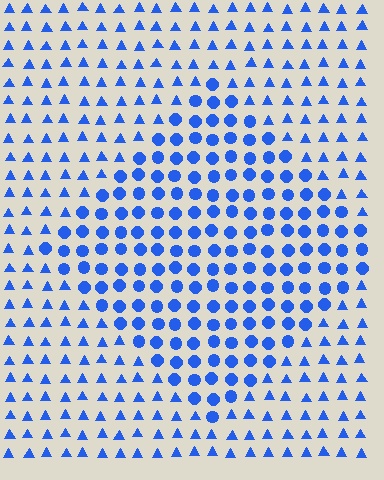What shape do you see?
I see a diamond.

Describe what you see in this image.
The image is filled with small blue elements arranged in a uniform grid. A diamond-shaped region contains circles, while the surrounding area contains triangles. The boundary is defined purely by the change in element shape.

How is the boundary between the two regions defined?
The boundary is defined by a change in element shape: circles inside vs. triangles outside. All elements share the same color and spacing.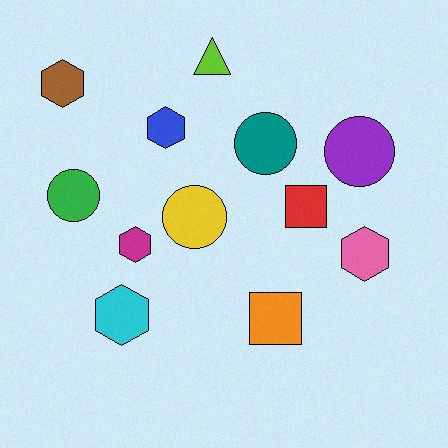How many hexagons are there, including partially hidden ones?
There are 5 hexagons.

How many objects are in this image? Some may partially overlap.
There are 12 objects.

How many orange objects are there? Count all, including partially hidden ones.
There is 1 orange object.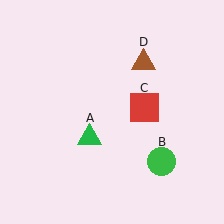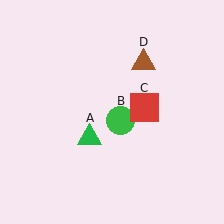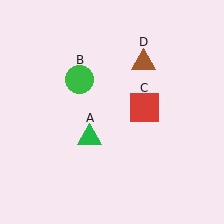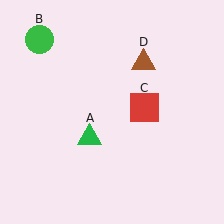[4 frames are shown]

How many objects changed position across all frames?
1 object changed position: green circle (object B).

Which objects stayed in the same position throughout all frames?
Green triangle (object A) and red square (object C) and brown triangle (object D) remained stationary.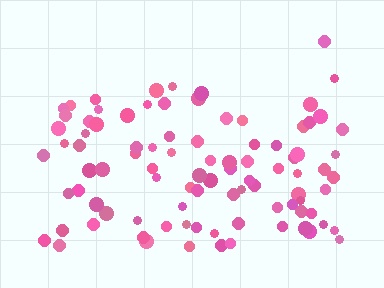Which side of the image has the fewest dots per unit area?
The top.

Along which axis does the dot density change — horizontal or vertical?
Vertical.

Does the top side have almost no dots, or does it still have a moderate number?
Still a moderate number, just noticeably fewer than the bottom.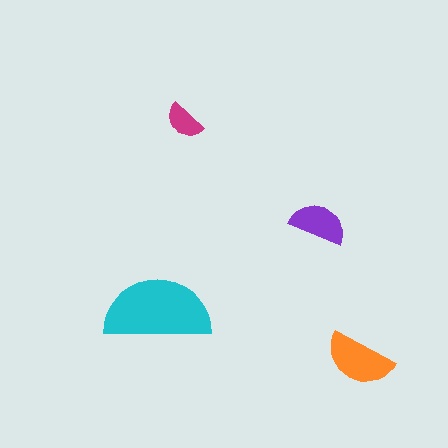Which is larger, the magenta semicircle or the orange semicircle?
The orange one.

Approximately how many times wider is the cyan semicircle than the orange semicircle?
About 1.5 times wider.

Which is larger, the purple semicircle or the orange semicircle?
The orange one.